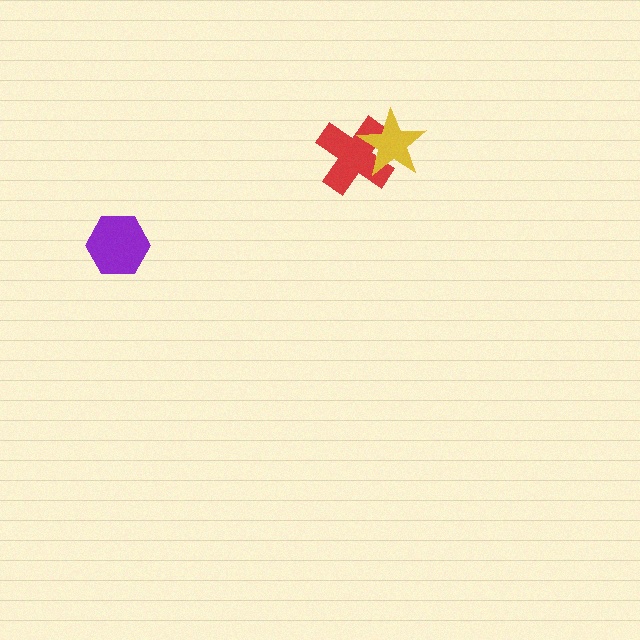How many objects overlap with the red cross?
1 object overlaps with the red cross.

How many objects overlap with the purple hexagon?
0 objects overlap with the purple hexagon.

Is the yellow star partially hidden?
No, no other shape covers it.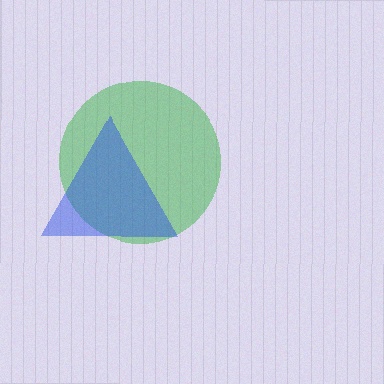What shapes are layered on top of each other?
The layered shapes are: a green circle, a blue triangle.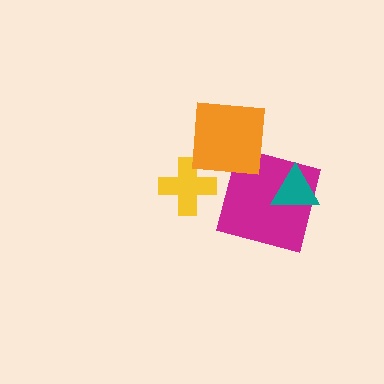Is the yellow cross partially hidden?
Yes, it is partially covered by another shape.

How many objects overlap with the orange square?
2 objects overlap with the orange square.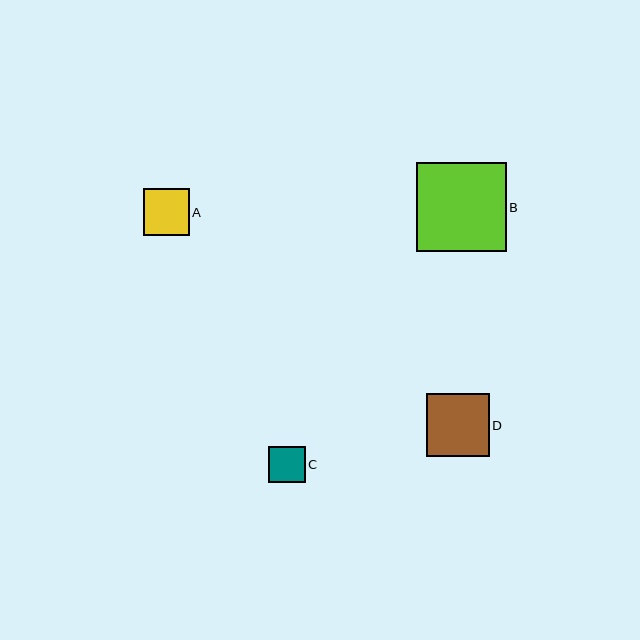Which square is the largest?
Square B is the largest with a size of approximately 89 pixels.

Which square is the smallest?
Square C is the smallest with a size of approximately 37 pixels.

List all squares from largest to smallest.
From largest to smallest: B, D, A, C.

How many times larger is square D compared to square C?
Square D is approximately 1.7 times the size of square C.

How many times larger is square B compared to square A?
Square B is approximately 1.9 times the size of square A.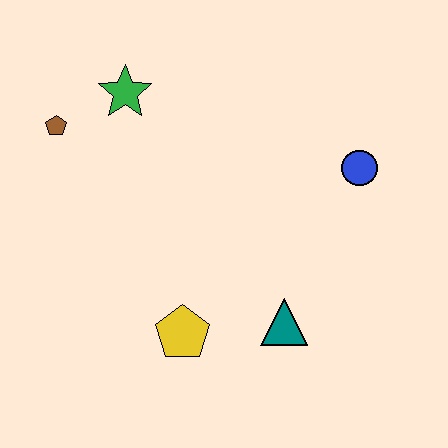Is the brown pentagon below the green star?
Yes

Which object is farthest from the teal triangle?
The brown pentagon is farthest from the teal triangle.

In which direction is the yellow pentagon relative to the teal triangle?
The yellow pentagon is to the left of the teal triangle.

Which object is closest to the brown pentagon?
The green star is closest to the brown pentagon.